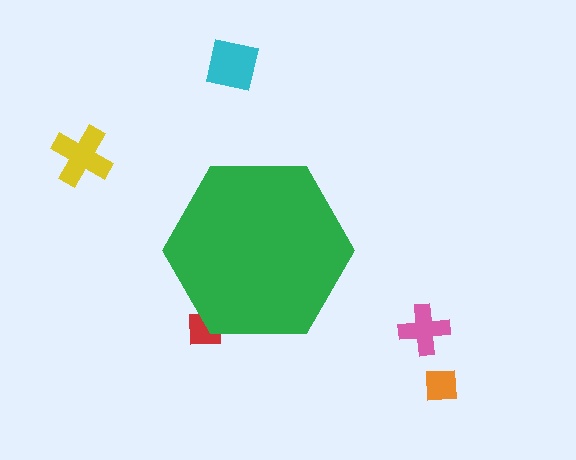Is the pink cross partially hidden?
No, the pink cross is fully visible.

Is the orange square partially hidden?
No, the orange square is fully visible.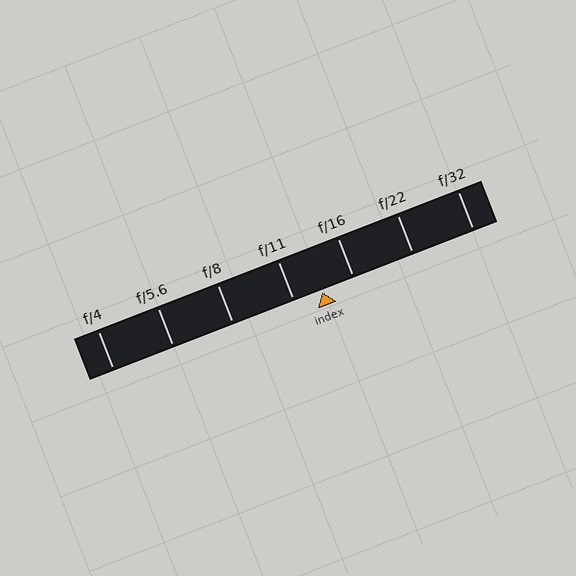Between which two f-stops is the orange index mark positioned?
The index mark is between f/11 and f/16.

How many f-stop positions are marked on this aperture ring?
There are 7 f-stop positions marked.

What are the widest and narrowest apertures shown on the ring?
The widest aperture shown is f/4 and the narrowest is f/32.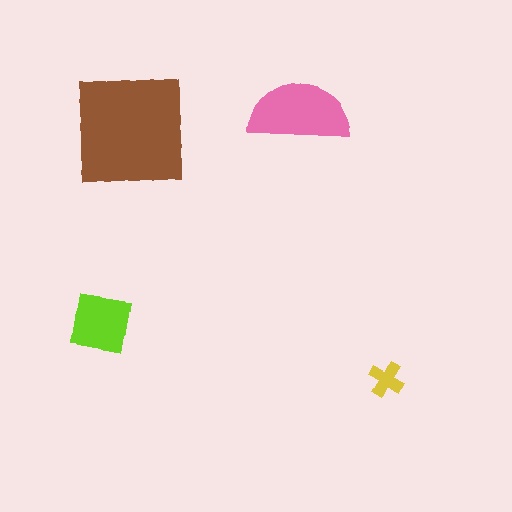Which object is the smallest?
The yellow cross.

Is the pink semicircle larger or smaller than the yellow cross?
Larger.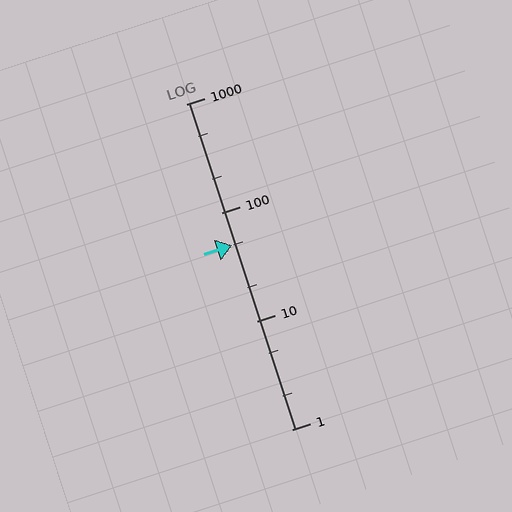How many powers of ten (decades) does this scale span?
The scale spans 3 decades, from 1 to 1000.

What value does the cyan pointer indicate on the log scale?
The pointer indicates approximately 50.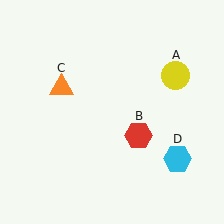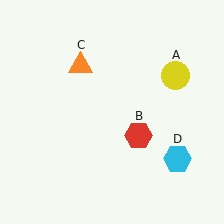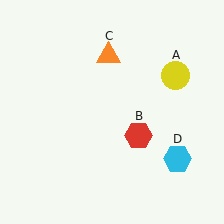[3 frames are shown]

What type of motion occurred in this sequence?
The orange triangle (object C) rotated clockwise around the center of the scene.